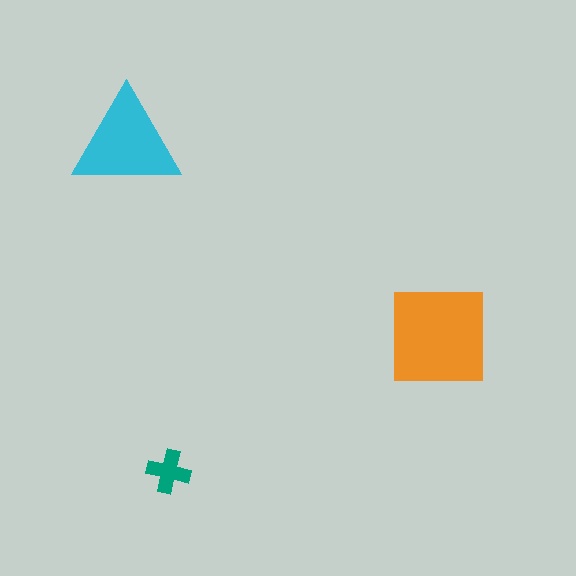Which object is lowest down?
The teal cross is bottommost.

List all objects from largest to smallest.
The orange square, the cyan triangle, the teal cross.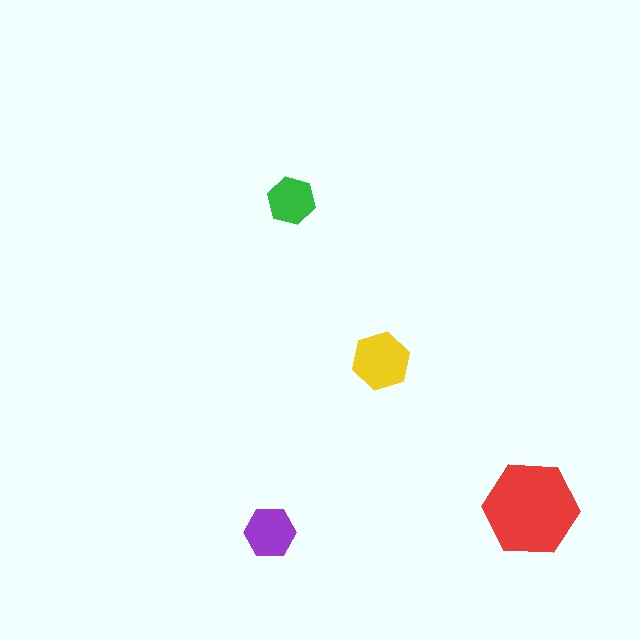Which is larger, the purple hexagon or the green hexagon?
The purple one.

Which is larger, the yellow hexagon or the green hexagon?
The yellow one.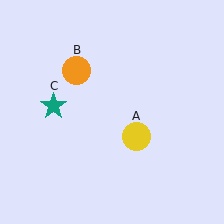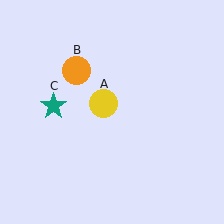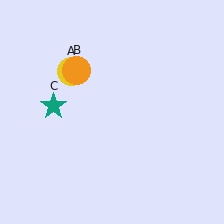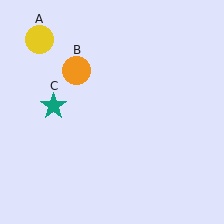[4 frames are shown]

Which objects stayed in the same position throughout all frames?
Orange circle (object B) and teal star (object C) remained stationary.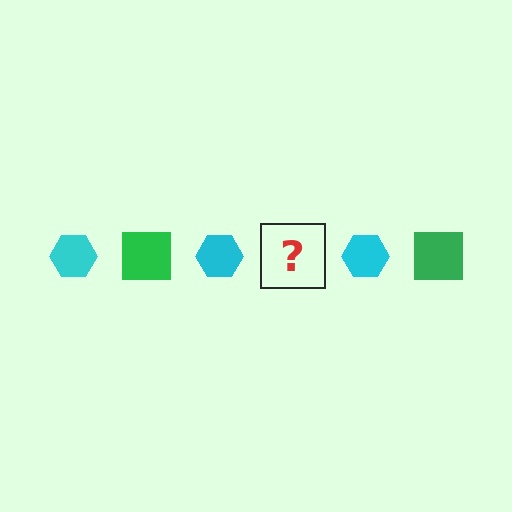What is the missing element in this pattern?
The missing element is a green square.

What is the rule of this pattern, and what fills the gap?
The rule is that the pattern alternates between cyan hexagon and green square. The gap should be filled with a green square.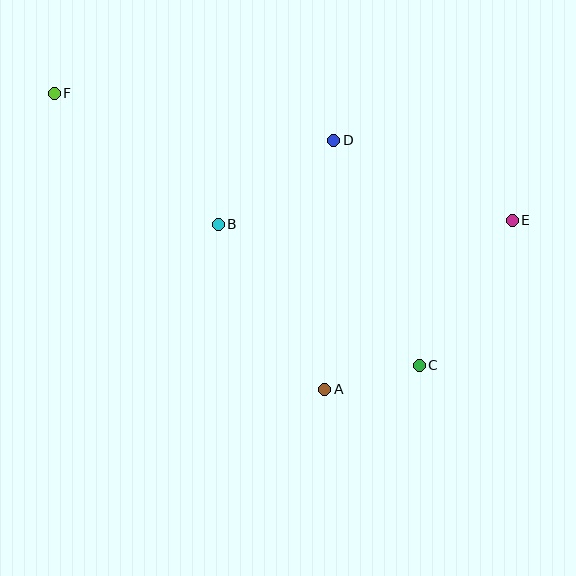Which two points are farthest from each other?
Points E and F are farthest from each other.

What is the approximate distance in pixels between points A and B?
The distance between A and B is approximately 196 pixels.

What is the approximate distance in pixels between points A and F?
The distance between A and F is approximately 401 pixels.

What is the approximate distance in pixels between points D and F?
The distance between D and F is approximately 283 pixels.